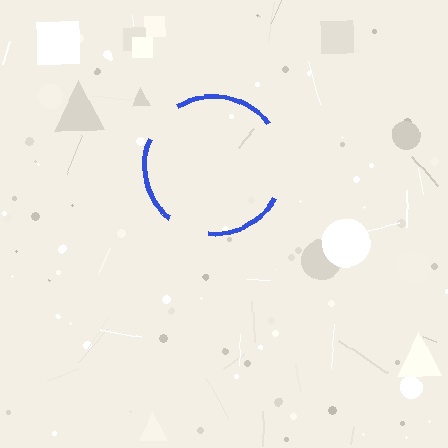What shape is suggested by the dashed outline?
The dashed outline suggests a circle.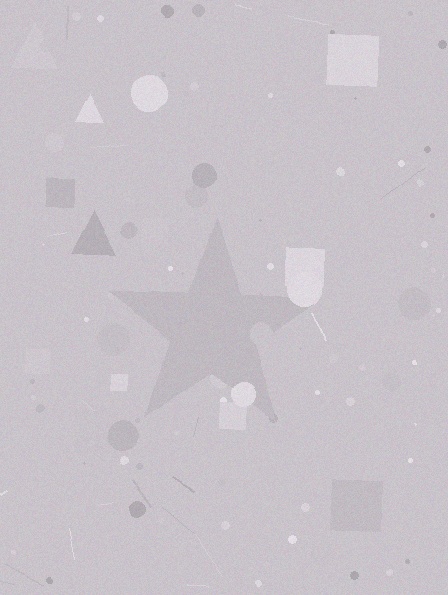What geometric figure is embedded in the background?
A star is embedded in the background.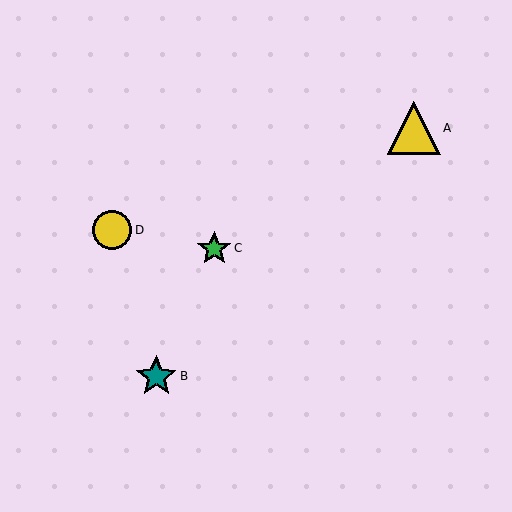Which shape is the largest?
The yellow triangle (labeled A) is the largest.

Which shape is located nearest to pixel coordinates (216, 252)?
The green star (labeled C) at (214, 248) is nearest to that location.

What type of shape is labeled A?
Shape A is a yellow triangle.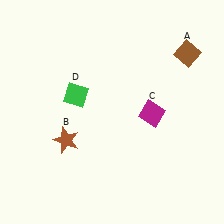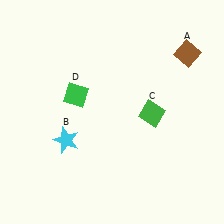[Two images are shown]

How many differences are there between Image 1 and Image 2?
There are 2 differences between the two images.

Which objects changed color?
B changed from brown to cyan. C changed from magenta to green.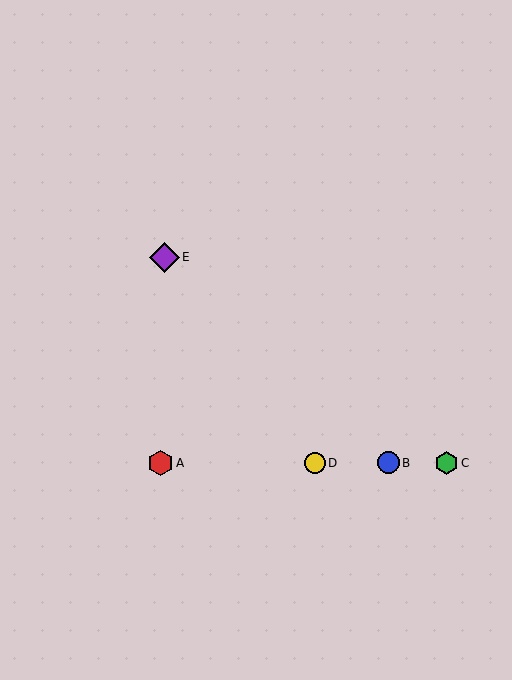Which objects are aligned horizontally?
Objects A, B, C, D are aligned horizontally.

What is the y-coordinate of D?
Object D is at y≈463.